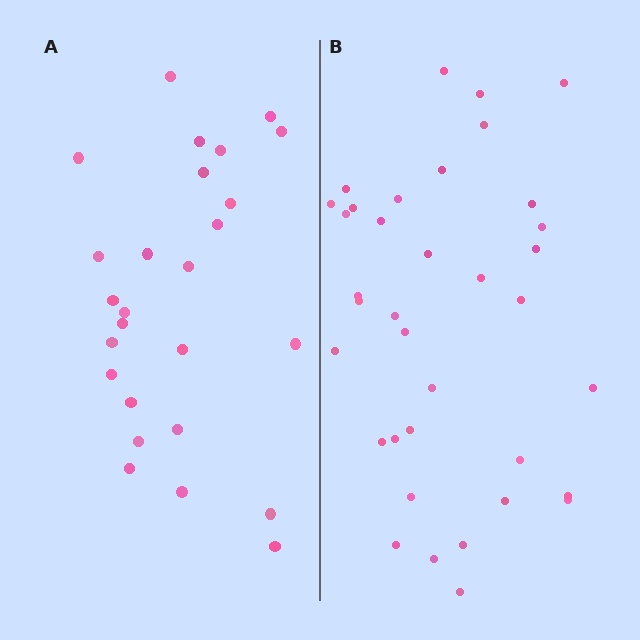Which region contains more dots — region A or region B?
Region B (the right region) has more dots.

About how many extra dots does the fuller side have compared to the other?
Region B has roughly 10 or so more dots than region A.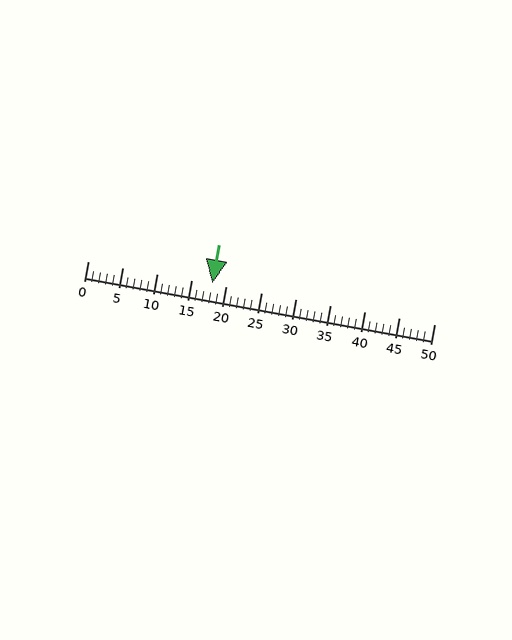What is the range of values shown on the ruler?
The ruler shows values from 0 to 50.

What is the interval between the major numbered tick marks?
The major tick marks are spaced 5 units apart.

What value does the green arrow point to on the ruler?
The green arrow points to approximately 18.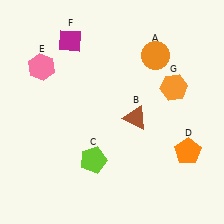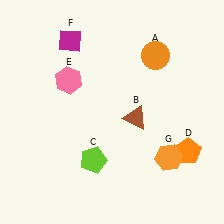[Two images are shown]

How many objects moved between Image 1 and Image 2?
2 objects moved between the two images.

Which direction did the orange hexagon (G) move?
The orange hexagon (G) moved down.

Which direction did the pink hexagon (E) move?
The pink hexagon (E) moved right.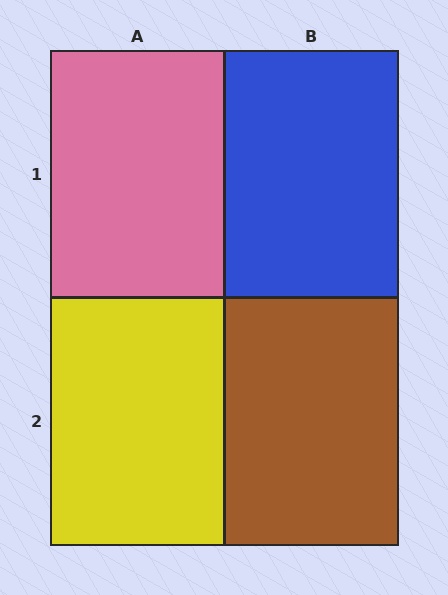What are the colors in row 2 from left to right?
Yellow, brown.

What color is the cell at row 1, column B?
Blue.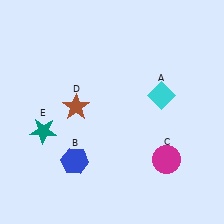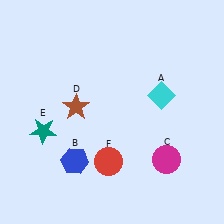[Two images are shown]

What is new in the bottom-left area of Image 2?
A red circle (F) was added in the bottom-left area of Image 2.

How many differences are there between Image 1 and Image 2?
There is 1 difference between the two images.